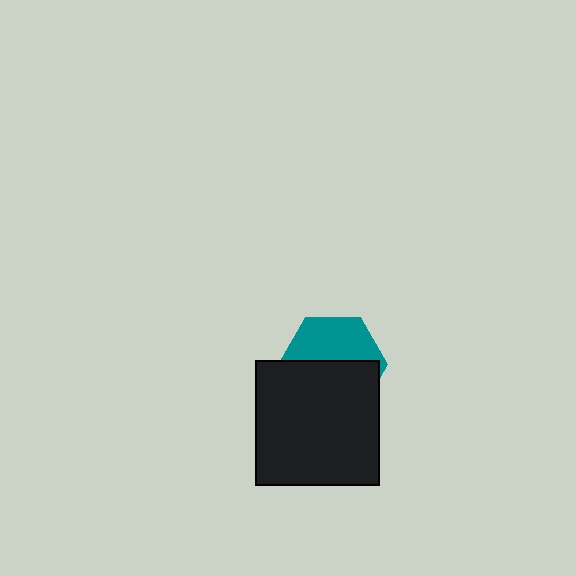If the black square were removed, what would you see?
You would see the complete teal hexagon.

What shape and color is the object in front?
The object in front is a black square.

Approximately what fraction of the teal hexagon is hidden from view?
Roughly 56% of the teal hexagon is hidden behind the black square.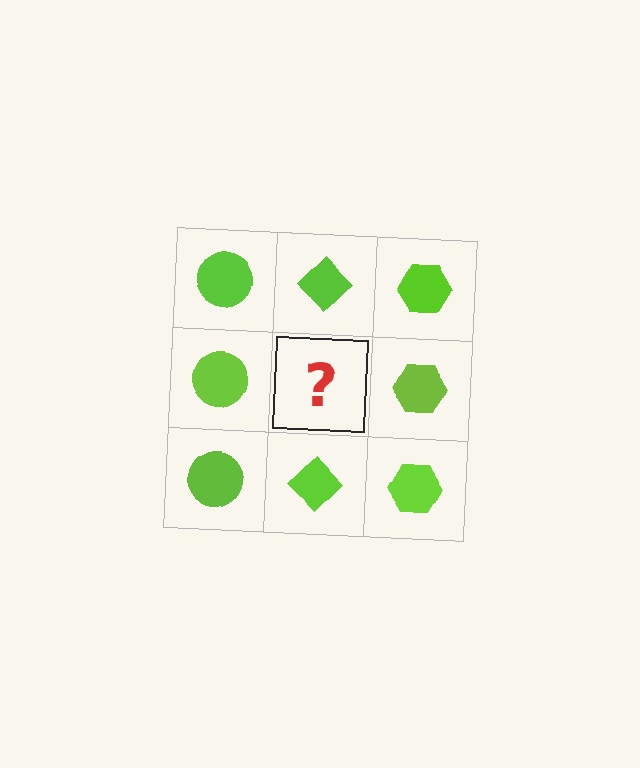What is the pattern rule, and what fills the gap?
The rule is that each column has a consistent shape. The gap should be filled with a lime diamond.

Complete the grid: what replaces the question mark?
The question mark should be replaced with a lime diamond.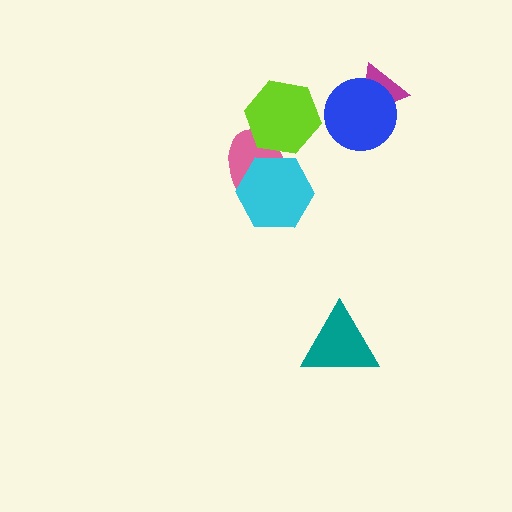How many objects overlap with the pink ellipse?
2 objects overlap with the pink ellipse.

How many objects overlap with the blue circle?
1 object overlaps with the blue circle.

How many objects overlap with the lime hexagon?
1 object overlaps with the lime hexagon.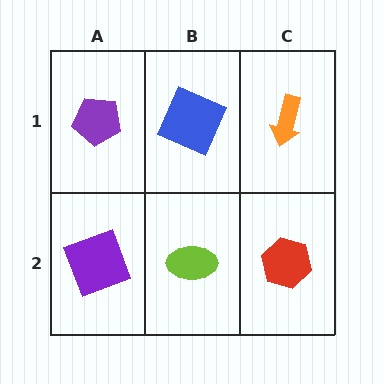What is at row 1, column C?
An orange arrow.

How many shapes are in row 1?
3 shapes.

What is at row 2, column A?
A purple square.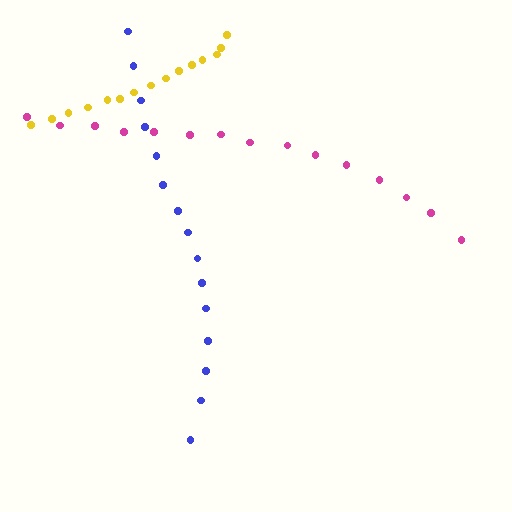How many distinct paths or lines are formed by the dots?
There are 3 distinct paths.